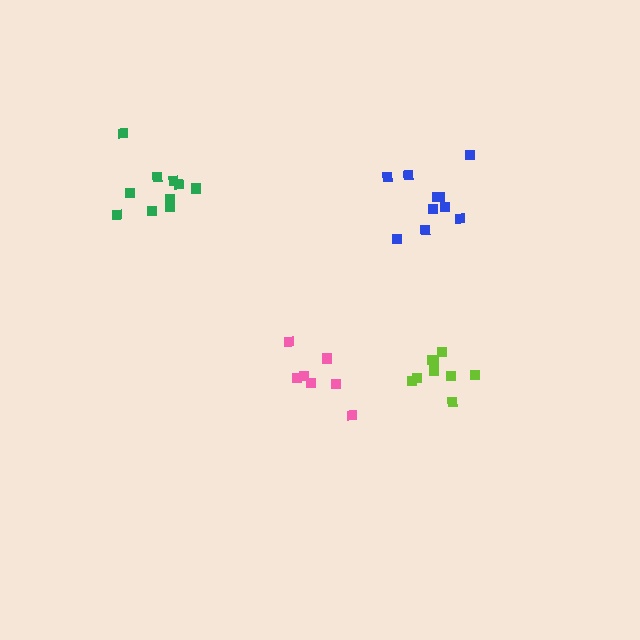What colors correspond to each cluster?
The clusters are colored: green, pink, lime, blue.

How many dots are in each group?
Group 1: 10 dots, Group 2: 7 dots, Group 3: 9 dots, Group 4: 10 dots (36 total).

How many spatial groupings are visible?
There are 4 spatial groupings.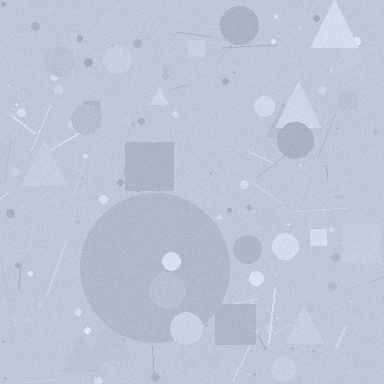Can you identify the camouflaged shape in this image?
The camouflaged shape is a circle.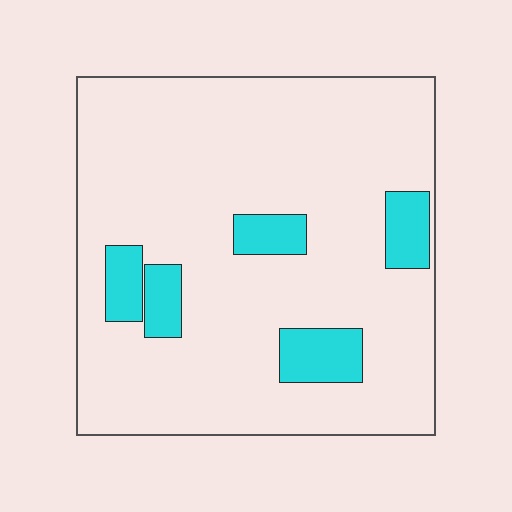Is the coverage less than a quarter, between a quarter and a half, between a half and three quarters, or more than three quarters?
Less than a quarter.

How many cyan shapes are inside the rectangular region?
5.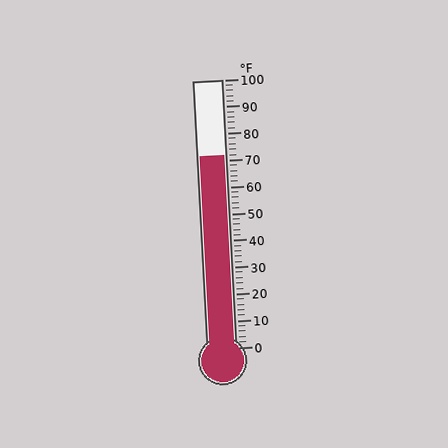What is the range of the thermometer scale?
The thermometer scale ranges from 0°F to 100°F.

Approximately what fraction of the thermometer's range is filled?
The thermometer is filled to approximately 70% of its range.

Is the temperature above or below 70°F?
The temperature is above 70°F.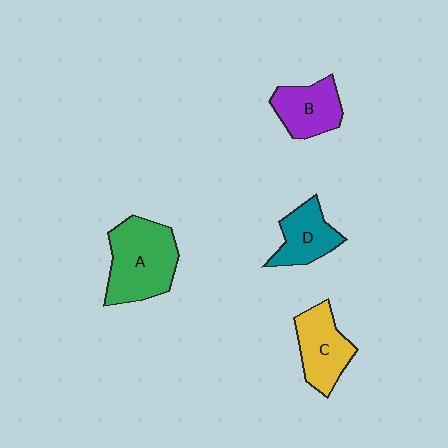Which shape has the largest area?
Shape A (green).